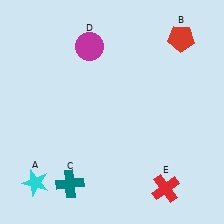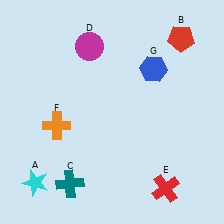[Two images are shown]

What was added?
An orange cross (F), a blue hexagon (G) were added in Image 2.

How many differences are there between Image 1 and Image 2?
There are 2 differences between the two images.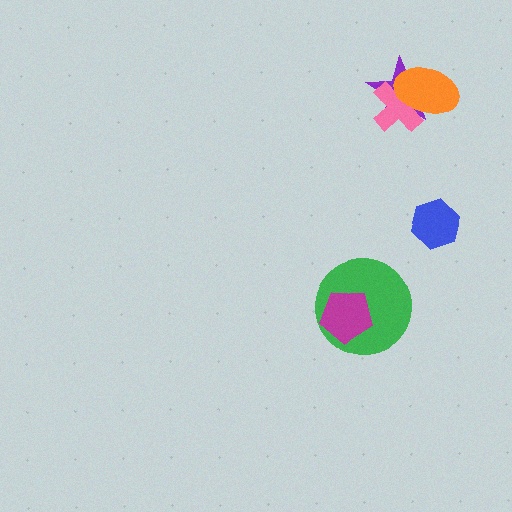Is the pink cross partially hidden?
Yes, it is partially covered by another shape.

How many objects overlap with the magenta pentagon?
1 object overlaps with the magenta pentagon.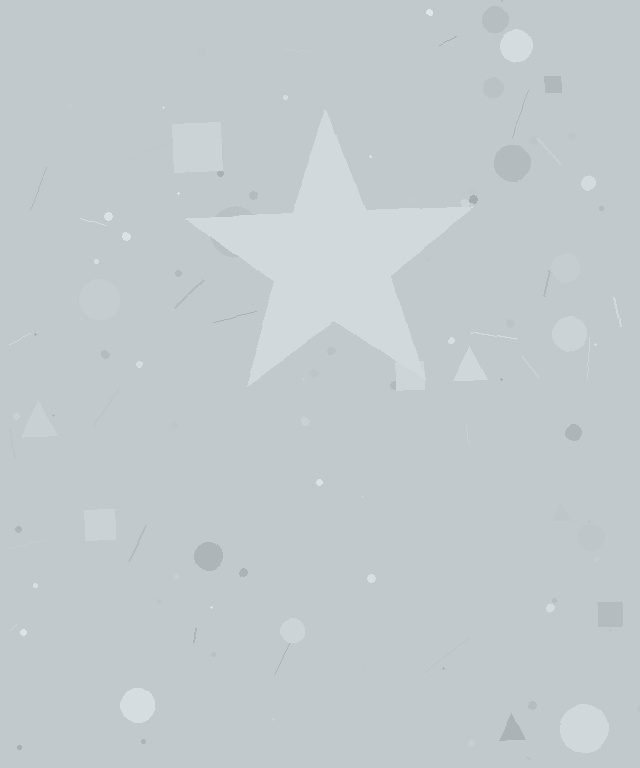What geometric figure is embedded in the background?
A star is embedded in the background.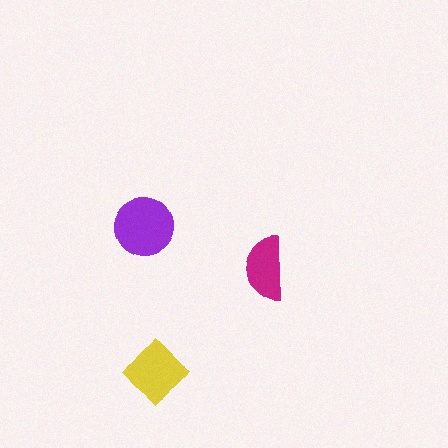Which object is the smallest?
The magenta semicircle.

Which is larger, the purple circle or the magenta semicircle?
The purple circle.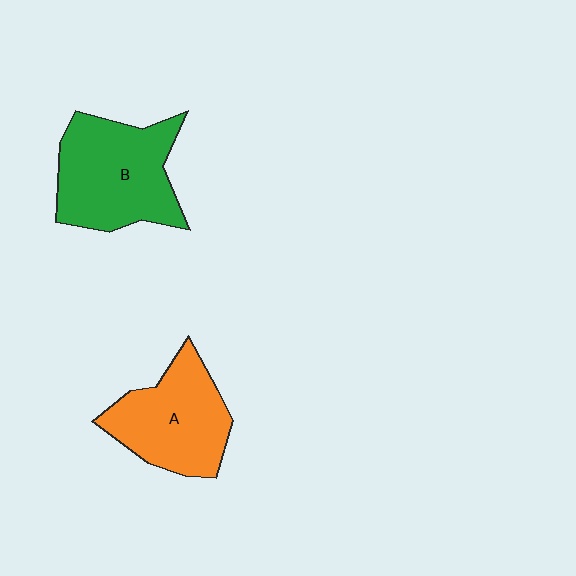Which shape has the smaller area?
Shape A (orange).